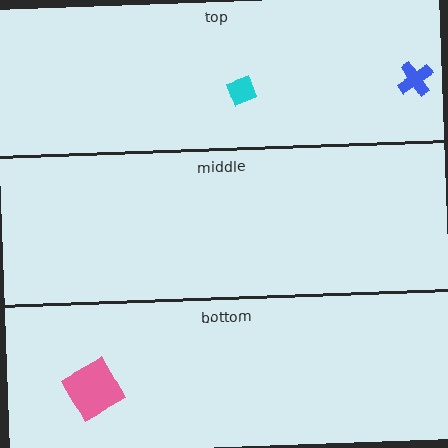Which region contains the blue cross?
The top region.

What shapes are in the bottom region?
The pink square.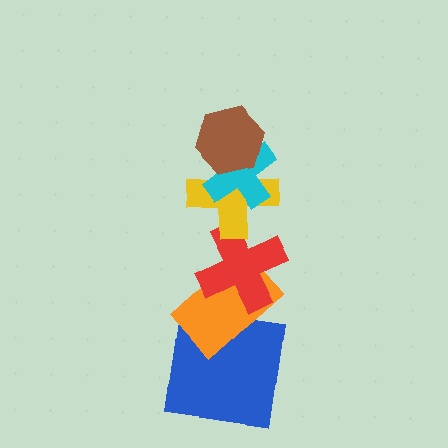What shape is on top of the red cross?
The yellow cross is on top of the red cross.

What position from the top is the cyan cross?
The cyan cross is 2nd from the top.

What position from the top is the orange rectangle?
The orange rectangle is 5th from the top.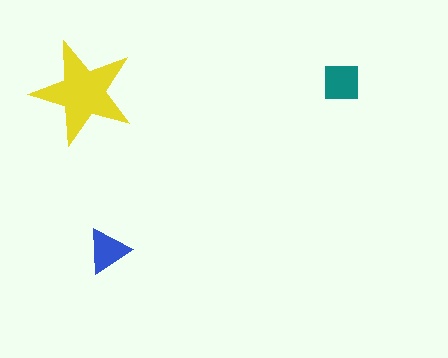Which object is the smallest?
The blue triangle.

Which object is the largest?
The yellow star.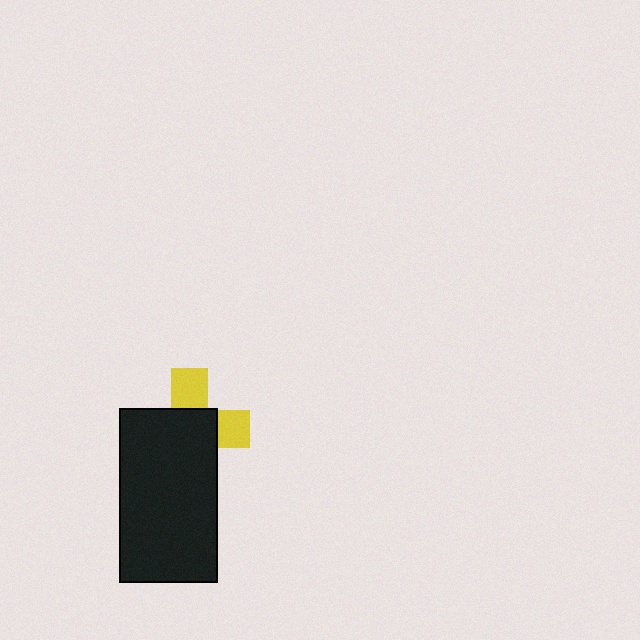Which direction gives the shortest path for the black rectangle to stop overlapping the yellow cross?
Moving toward the lower-left gives the shortest separation.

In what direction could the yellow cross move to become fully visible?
The yellow cross could move toward the upper-right. That would shift it out from behind the black rectangle entirely.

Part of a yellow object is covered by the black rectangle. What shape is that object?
It is a cross.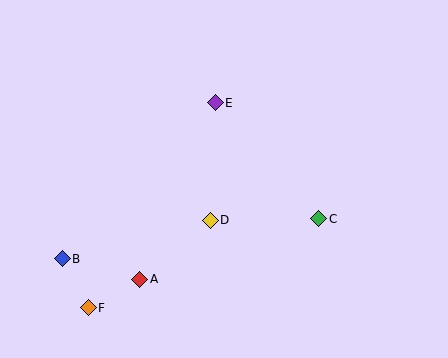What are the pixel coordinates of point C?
Point C is at (319, 219).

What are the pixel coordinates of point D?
Point D is at (210, 220).